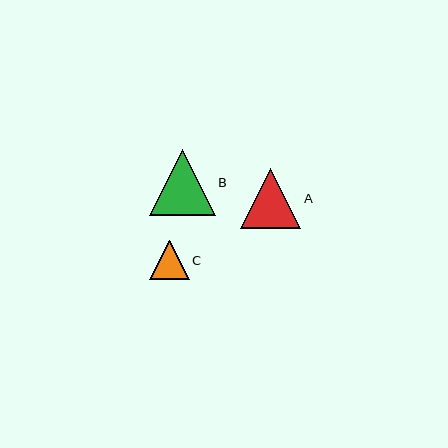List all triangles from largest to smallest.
From largest to smallest: B, A, C.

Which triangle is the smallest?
Triangle C is the smallest with a size of approximately 39 pixels.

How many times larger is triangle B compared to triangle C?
Triangle B is approximately 1.7 times the size of triangle C.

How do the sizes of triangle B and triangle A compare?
Triangle B and triangle A are approximately the same size.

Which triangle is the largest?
Triangle B is the largest with a size of approximately 66 pixels.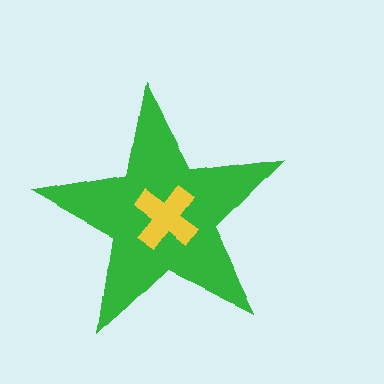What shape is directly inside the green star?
The yellow cross.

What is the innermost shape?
The yellow cross.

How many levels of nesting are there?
2.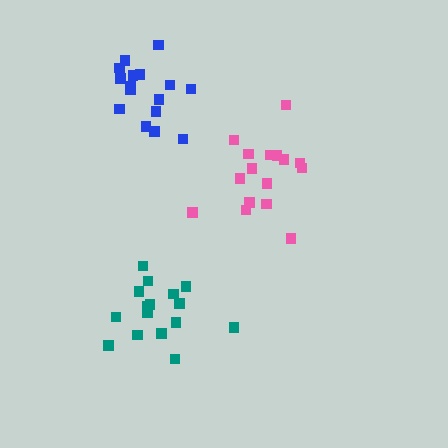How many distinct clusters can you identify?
There are 3 distinct clusters.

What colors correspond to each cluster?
The clusters are colored: teal, pink, blue.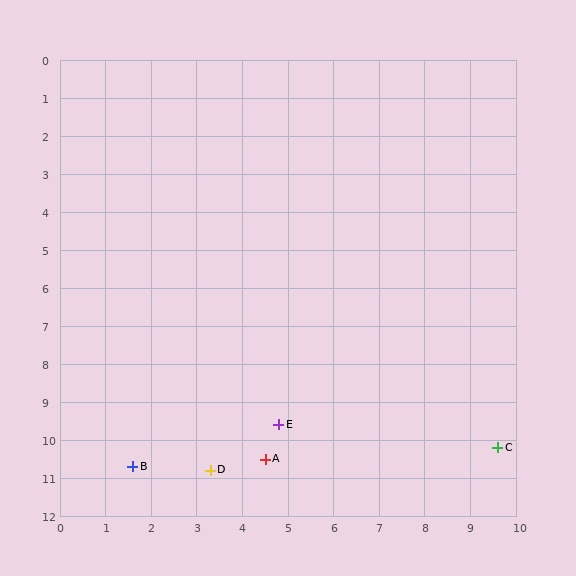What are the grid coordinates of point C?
Point C is at approximately (9.6, 10.2).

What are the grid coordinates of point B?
Point B is at approximately (1.6, 10.7).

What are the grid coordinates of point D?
Point D is at approximately (3.3, 10.8).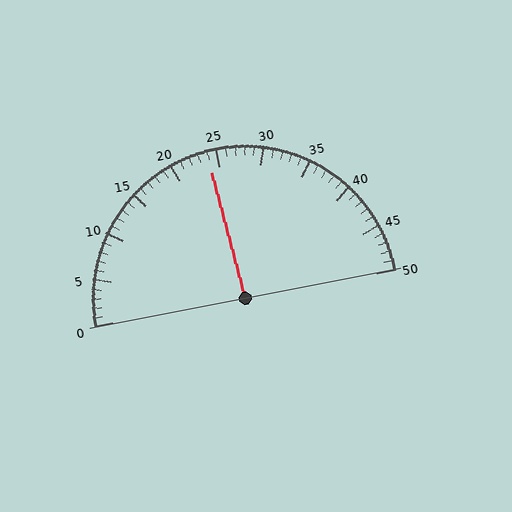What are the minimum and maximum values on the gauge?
The gauge ranges from 0 to 50.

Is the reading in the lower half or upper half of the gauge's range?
The reading is in the lower half of the range (0 to 50).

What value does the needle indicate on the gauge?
The needle indicates approximately 24.